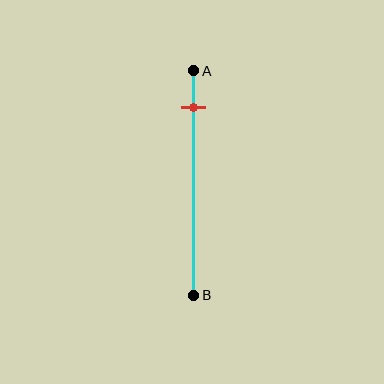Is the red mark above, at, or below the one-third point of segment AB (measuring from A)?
The red mark is above the one-third point of segment AB.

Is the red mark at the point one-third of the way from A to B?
No, the mark is at about 15% from A, not at the 33% one-third point.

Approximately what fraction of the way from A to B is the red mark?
The red mark is approximately 15% of the way from A to B.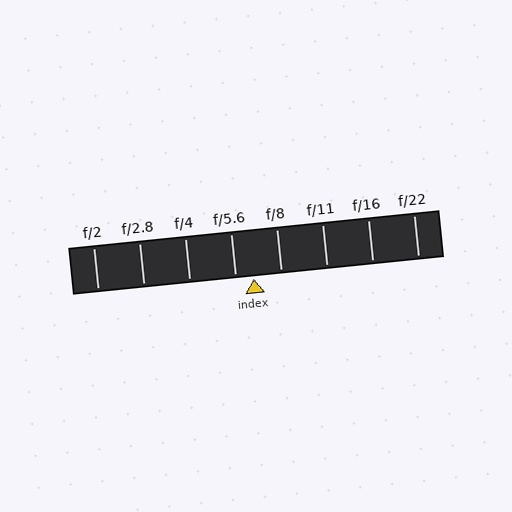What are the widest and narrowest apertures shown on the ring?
The widest aperture shown is f/2 and the narrowest is f/22.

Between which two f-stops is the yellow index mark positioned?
The index mark is between f/5.6 and f/8.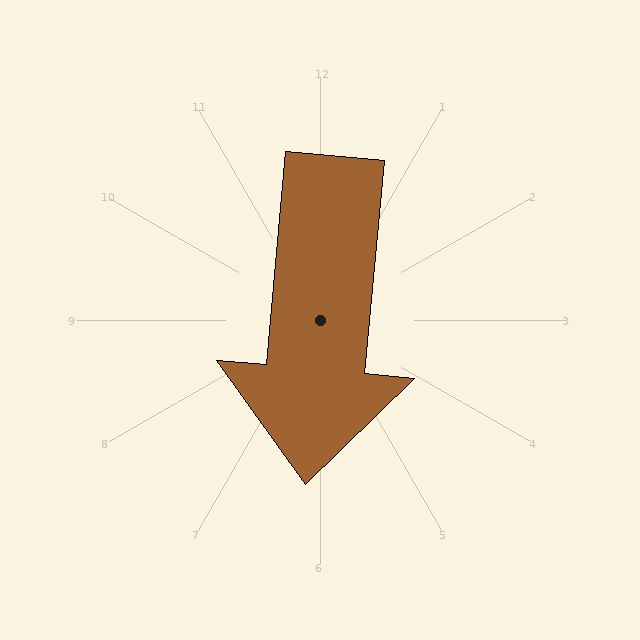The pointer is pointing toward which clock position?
Roughly 6 o'clock.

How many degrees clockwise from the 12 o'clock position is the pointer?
Approximately 185 degrees.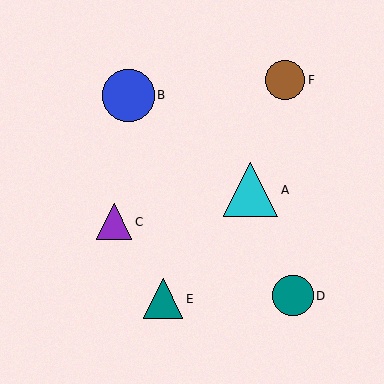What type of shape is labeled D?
Shape D is a teal circle.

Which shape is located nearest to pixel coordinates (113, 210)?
The purple triangle (labeled C) at (114, 222) is nearest to that location.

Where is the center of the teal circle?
The center of the teal circle is at (293, 296).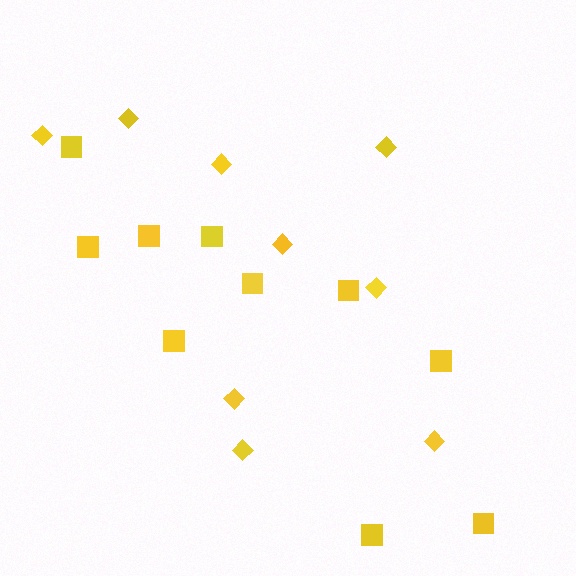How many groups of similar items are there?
There are 2 groups: one group of diamonds (9) and one group of squares (10).